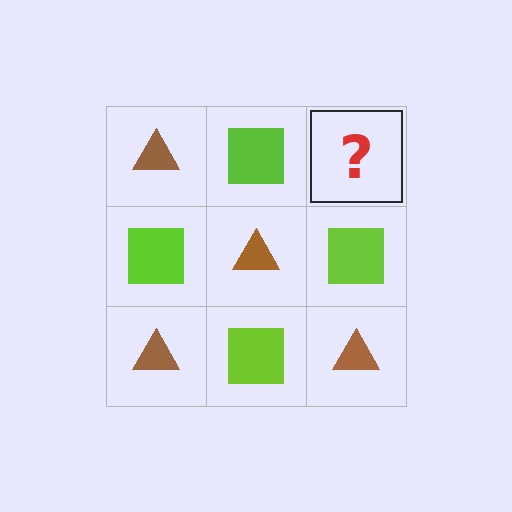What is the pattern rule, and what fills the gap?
The rule is that it alternates brown triangle and lime square in a checkerboard pattern. The gap should be filled with a brown triangle.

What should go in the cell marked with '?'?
The missing cell should contain a brown triangle.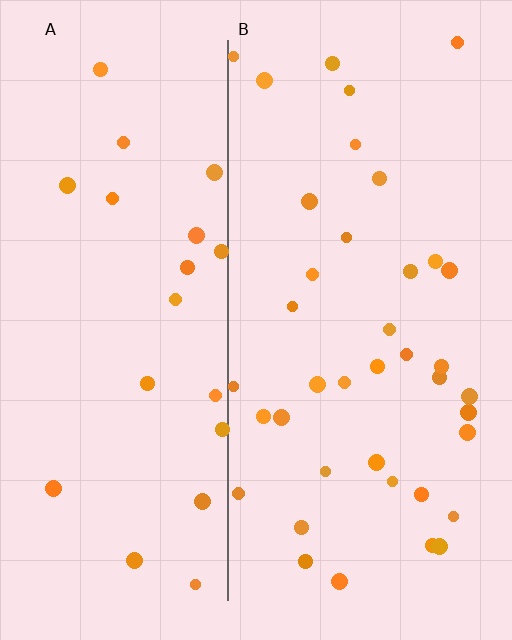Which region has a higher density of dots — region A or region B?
B (the right).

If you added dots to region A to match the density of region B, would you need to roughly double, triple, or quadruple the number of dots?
Approximately double.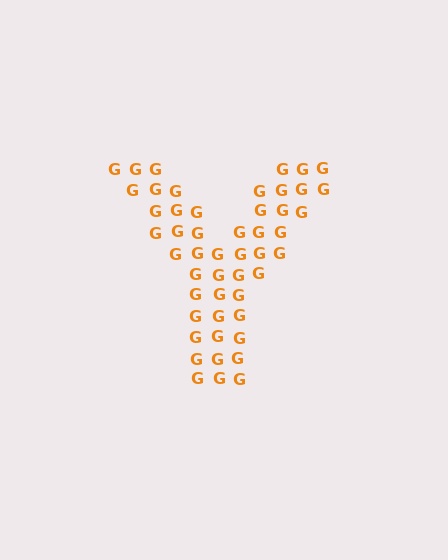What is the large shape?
The large shape is the letter Y.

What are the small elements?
The small elements are letter G's.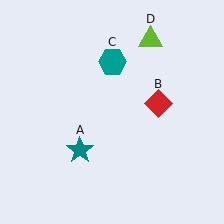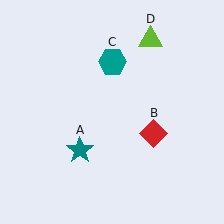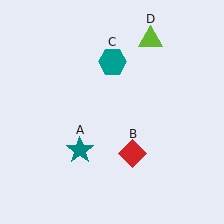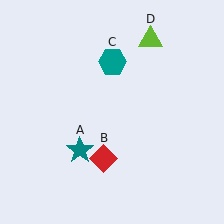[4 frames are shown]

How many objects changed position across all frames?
1 object changed position: red diamond (object B).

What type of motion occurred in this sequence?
The red diamond (object B) rotated clockwise around the center of the scene.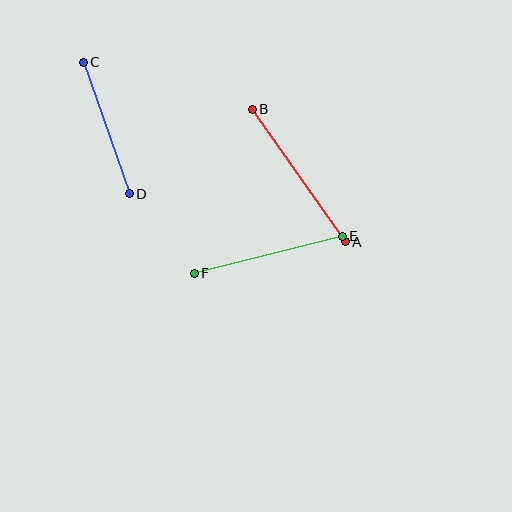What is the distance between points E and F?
The distance is approximately 153 pixels.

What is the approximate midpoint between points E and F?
The midpoint is at approximately (268, 255) pixels.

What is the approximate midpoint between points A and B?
The midpoint is at approximately (299, 176) pixels.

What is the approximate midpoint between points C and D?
The midpoint is at approximately (106, 128) pixels.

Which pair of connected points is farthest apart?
Points A and B are farthest apart.